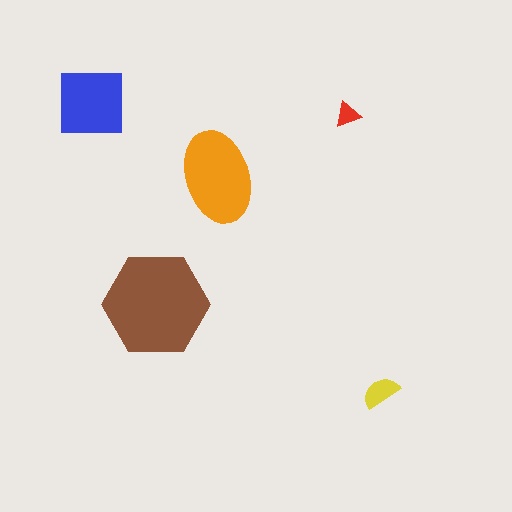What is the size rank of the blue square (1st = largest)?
3rd.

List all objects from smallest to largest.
The red triangle, the yellow semicircle, the blue square, the orange ellipse, the brown hexagon.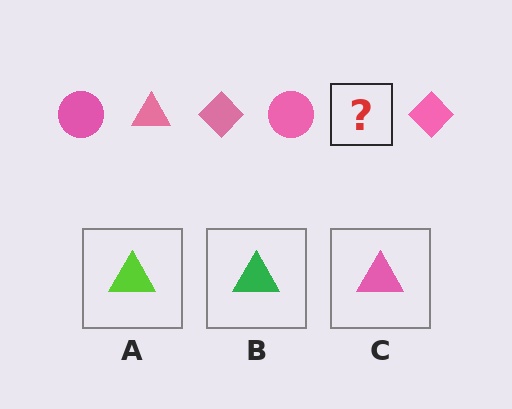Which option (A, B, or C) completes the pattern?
C.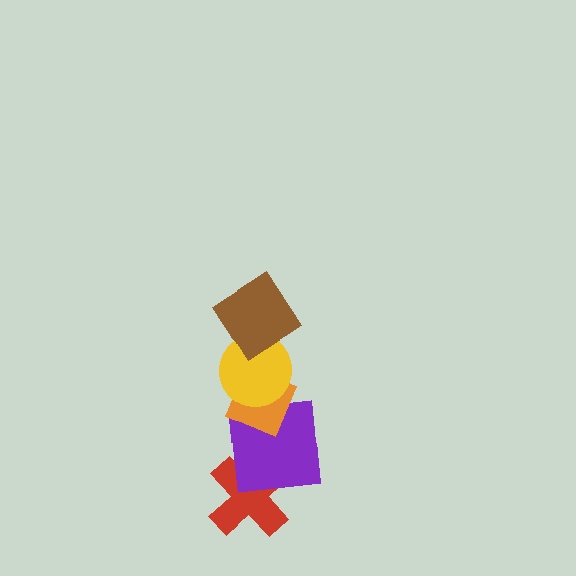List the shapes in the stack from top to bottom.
From top to bottom: the brown diamond, the yellow circle, the orange diamond, the purple square, the red cross.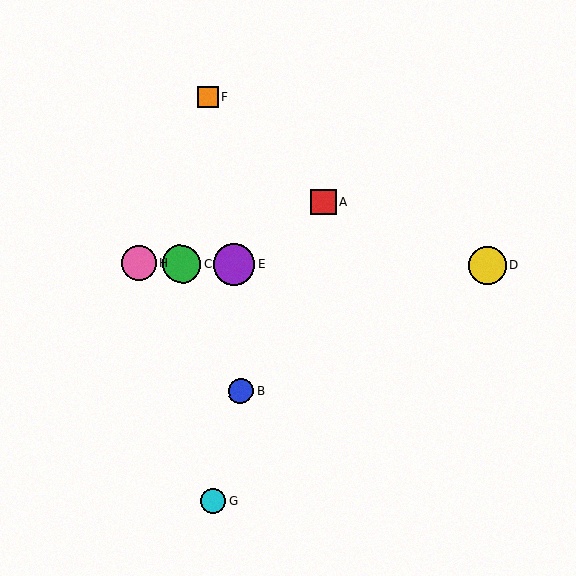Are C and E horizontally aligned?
Yes, both are at y≈264.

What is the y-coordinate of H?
Object H is at y≈264.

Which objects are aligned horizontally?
Objects C, D, E, H are aligned horizontally.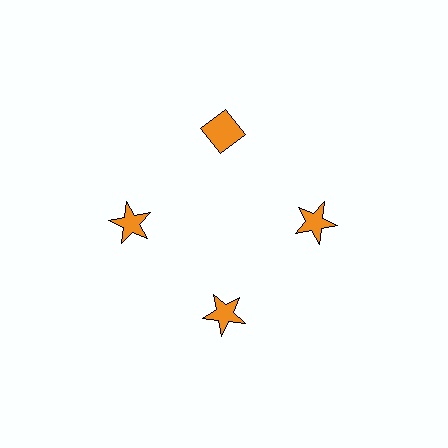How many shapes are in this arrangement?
There are 4 shapes arranged in a ring pattern.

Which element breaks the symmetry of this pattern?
The orange diamond at roughly the 12 o'clock position breaks the symmetry. All other shapes are orange stars.